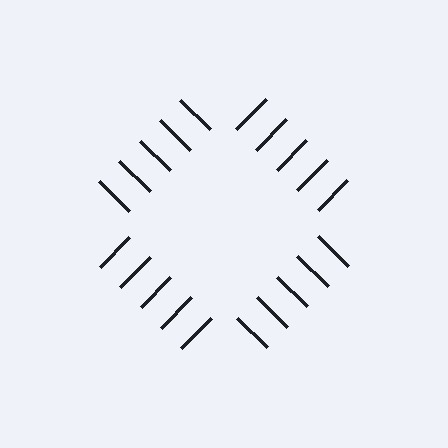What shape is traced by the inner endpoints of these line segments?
An illusory square — the line segments terminate on its edges but no continuous stroke is drawn.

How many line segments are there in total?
20 — 5 along each of the 4 edges.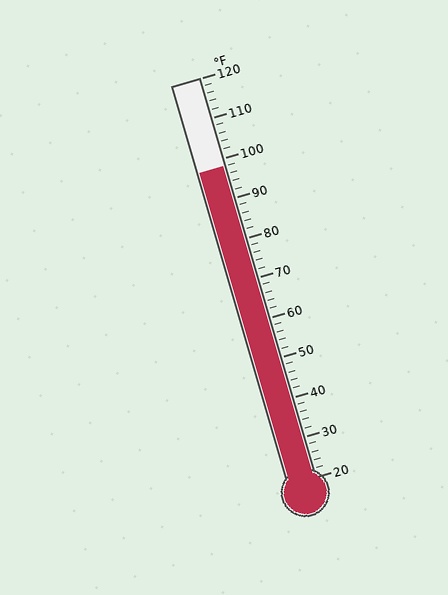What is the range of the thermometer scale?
The thermometer scale ranges from 20°F to 120°F.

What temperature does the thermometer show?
The thermometer shows approximately 98°F.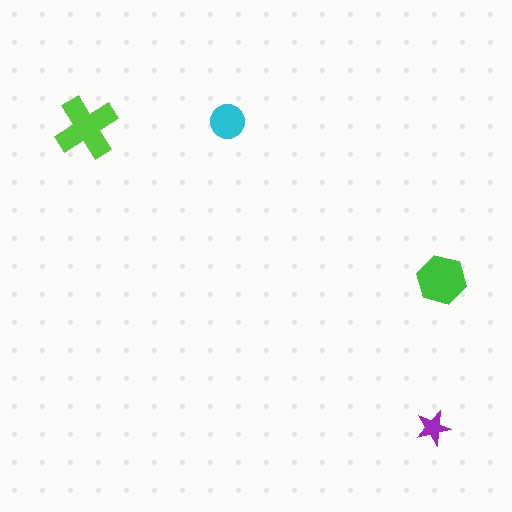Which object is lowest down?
The purple star is bottommost.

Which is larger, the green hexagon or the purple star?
The green hexagon.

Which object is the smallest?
The purple star.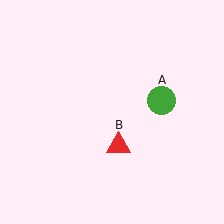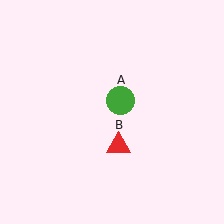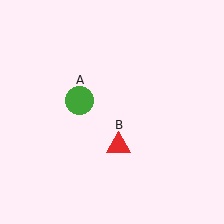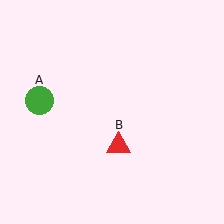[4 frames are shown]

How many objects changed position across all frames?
1 object changed position: green circle (object A).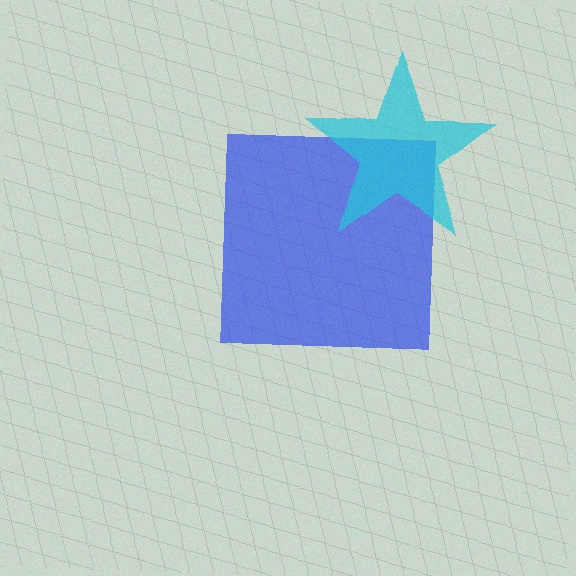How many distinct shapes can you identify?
There are 2 distinct shapes: a blue square, a cyan star.